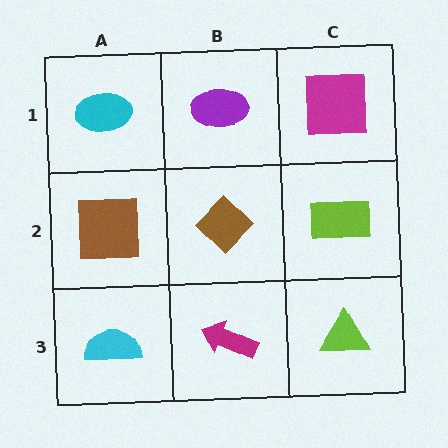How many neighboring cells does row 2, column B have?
4.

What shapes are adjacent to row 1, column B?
A brown diamond (row 2, column B), a cyan ellipse (row 1, column A), a magenta square (row 1, column C).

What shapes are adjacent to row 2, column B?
A purple ellipse (row 1, column B), a magenta arrow (row 3, column B), a brown square (row 2, column A), a lime rectangle (row 2, column C).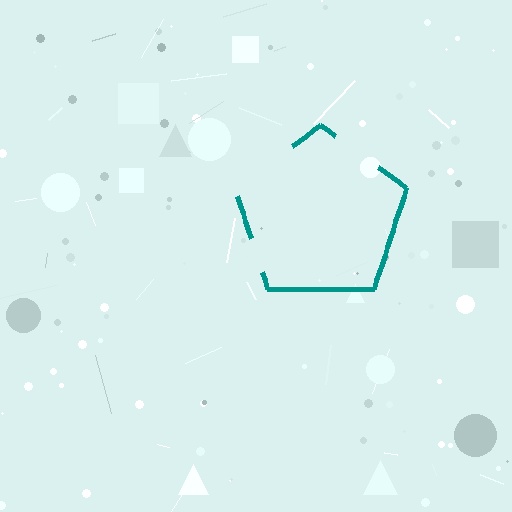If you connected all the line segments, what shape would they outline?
They would outline a pentagon.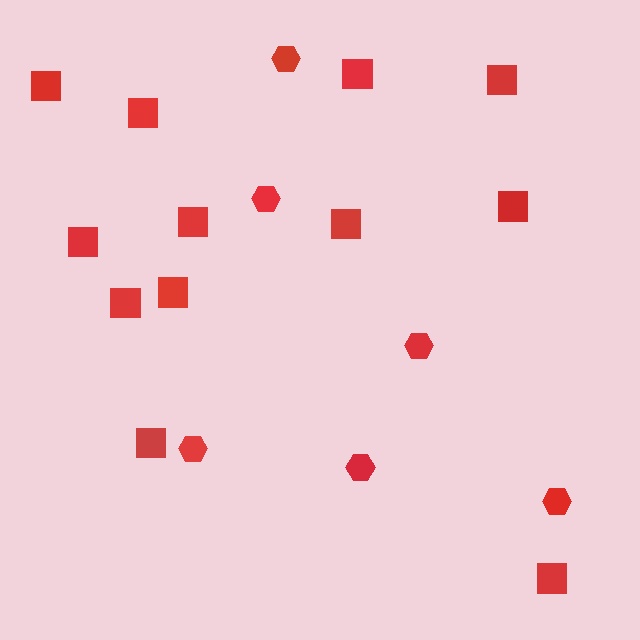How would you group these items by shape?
There are 2 groups: one group of squares (12) and one group of hexagons (6).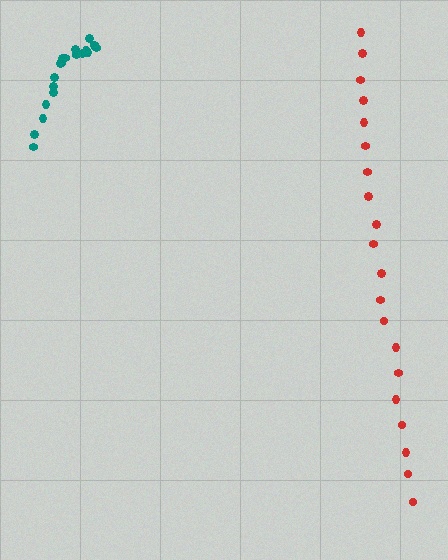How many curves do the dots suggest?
There are 2 distinct paths.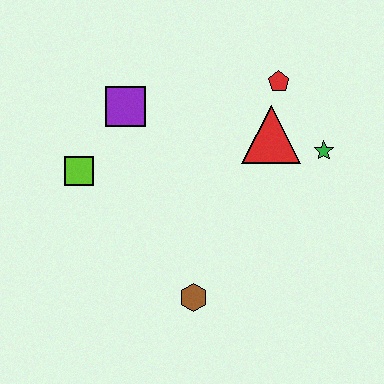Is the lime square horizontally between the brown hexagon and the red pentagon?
No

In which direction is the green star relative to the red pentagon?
The green star is below the red pentagon.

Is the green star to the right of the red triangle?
Yes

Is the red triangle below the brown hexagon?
No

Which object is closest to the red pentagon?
The red triangle is closest to the red pentagon.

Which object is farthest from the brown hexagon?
The red pentagon is farthest from the brown hexagon.